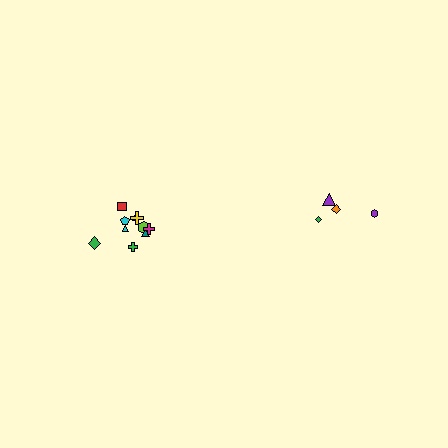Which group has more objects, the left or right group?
The left group.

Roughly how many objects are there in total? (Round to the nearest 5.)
Roughly 15 objects in total.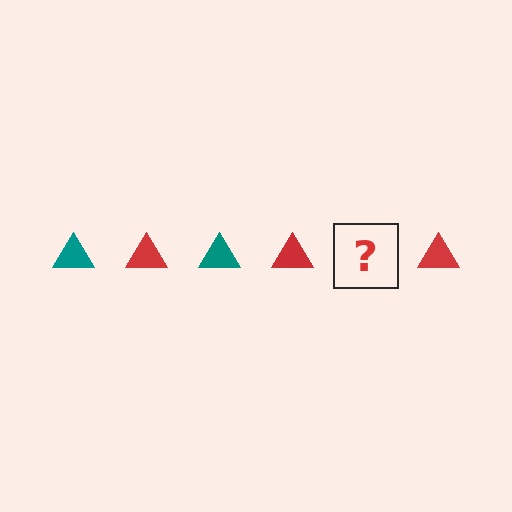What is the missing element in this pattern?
The missing element is a teal triangle.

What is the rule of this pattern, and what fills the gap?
The rule is that the pattern cycles through teal, red triangles. The gap should be filled with a teal triangle.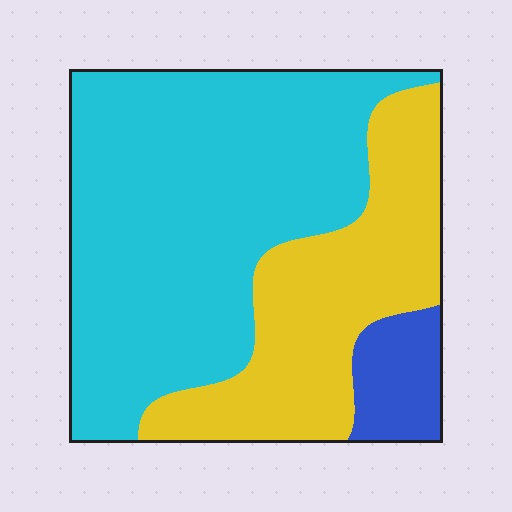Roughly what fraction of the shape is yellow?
Yellow takes up about one third (1/3) of the shape.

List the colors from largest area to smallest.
From largest to smallest: cyan, yellow, blue.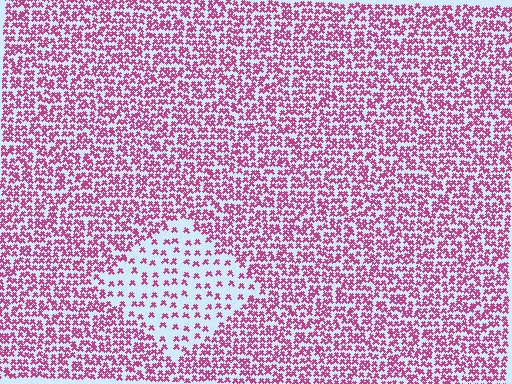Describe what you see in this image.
The image contains small magenta elements arranged at two different densities. A diamond-shaped region is visible where the elements are less densely packed than the surrounding area.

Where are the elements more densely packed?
The elements are more densely packed outside the diamond boundary.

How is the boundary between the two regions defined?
The boundary is defined by a change in element density (approximately 2.6x ratio). All elements are the same color, size, and shape.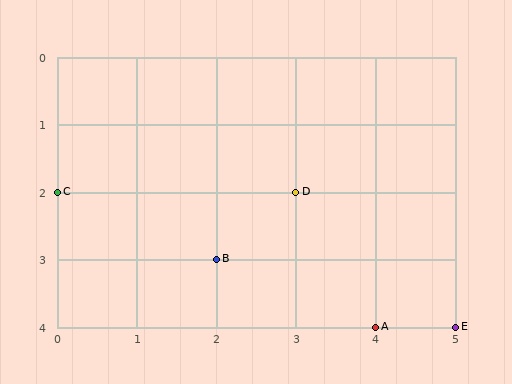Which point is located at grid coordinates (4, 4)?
Point A is at (4, 4).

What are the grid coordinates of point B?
Point B is at grid coordinates (2, 3).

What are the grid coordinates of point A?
Point A is at grid coordinates (4, 4).